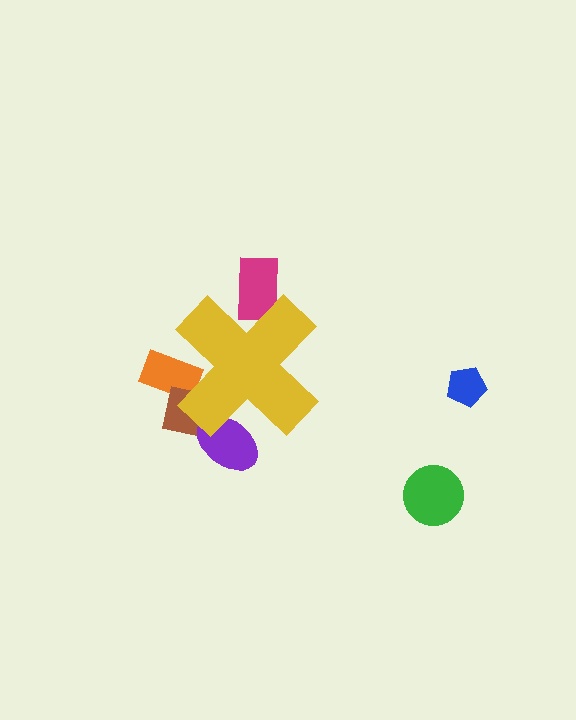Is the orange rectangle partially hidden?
Yes, the orange rectangle is partially hidden behind the yellow cross.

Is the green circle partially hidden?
No, the green circle is fully visible.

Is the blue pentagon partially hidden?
No, the blue pentagon is fully visible.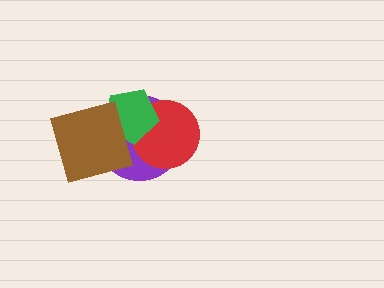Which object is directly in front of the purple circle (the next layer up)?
The red circle is directly in front of the purple circle.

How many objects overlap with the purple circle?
3 objects overlap with the purple circle.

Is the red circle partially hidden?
Yes, it is partially covered by another shape.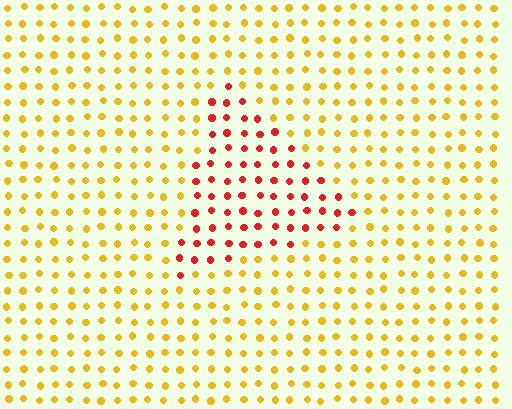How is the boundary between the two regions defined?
The boundary is defined purely by a slight shift in hue (about 49 degrees). Spacing, size, and orientation are identical on both sides.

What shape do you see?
I see a triangle.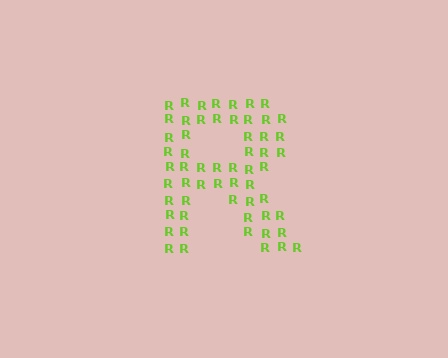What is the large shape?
The large shape is the letter R.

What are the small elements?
The small elements are letter R's.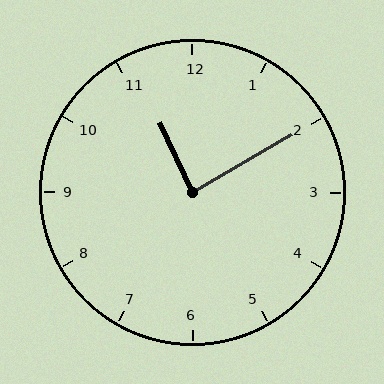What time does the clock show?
11:10.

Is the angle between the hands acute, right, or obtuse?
It is right.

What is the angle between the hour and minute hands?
Approximately 85 degrees.